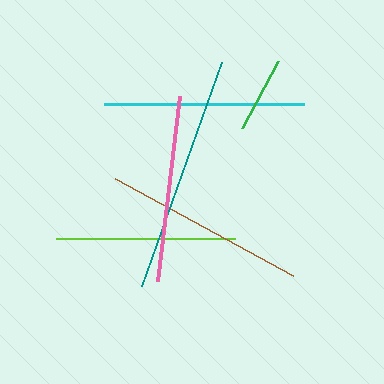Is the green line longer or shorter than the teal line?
The teal line is longer than the green line.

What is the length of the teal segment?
The teal segment is approximately 238 pixels long.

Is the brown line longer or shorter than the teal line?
The teal line is longer than the brown line.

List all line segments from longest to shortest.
From longest to shortest: teal, brown, cyan, pink, lime, green.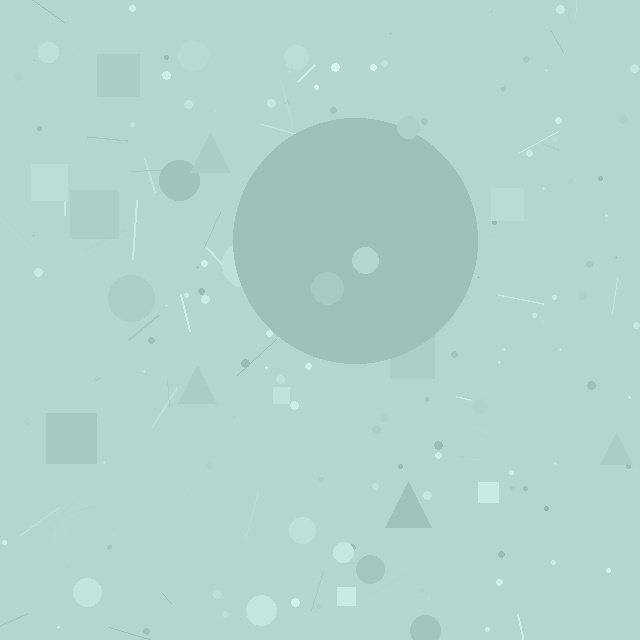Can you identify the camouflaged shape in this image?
The camouflaged shape is a circle.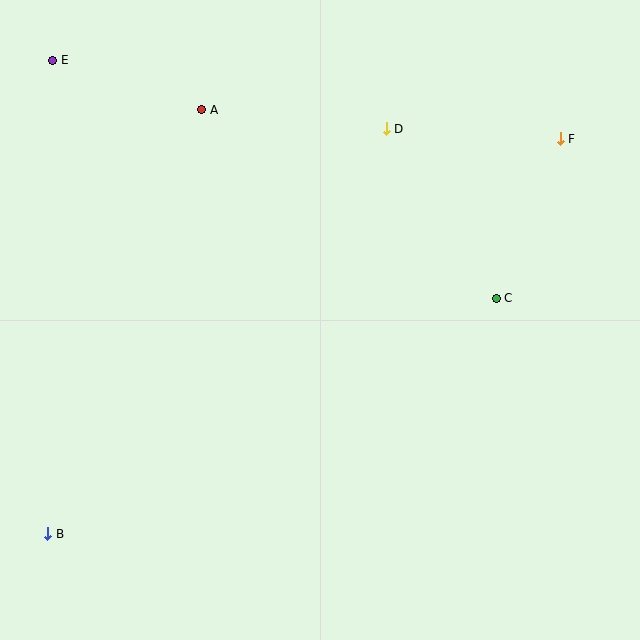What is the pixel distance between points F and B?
The distance between F and B is 647 pixels.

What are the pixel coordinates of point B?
Point B is at (48, 534).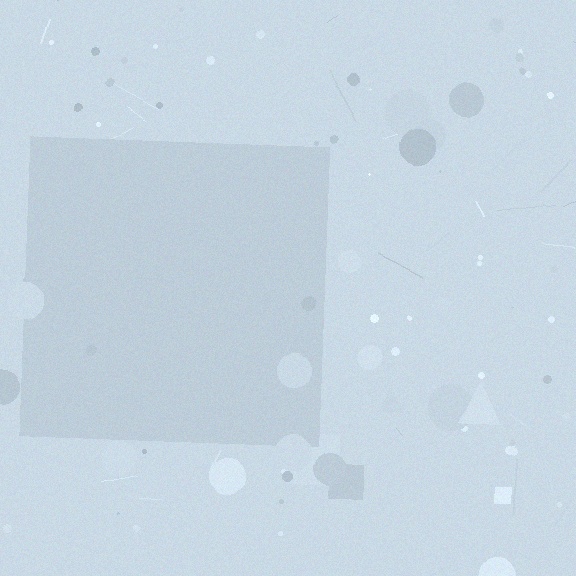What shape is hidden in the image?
A square is hidden in the image.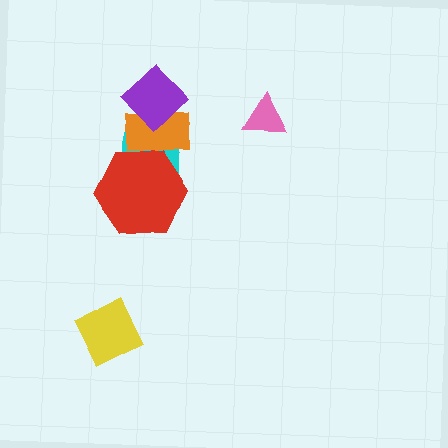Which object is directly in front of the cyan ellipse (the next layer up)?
The orange rectangle is directly in front of the cyan ellipse.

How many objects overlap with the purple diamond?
2 objects overlap with the purple diamond.